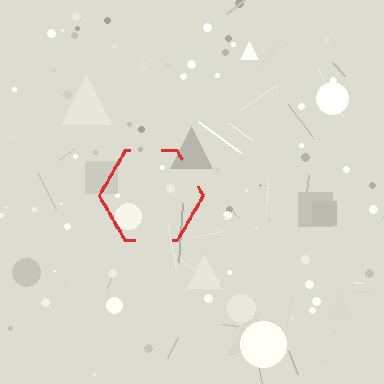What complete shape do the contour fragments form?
The contour fragments form a hexagon.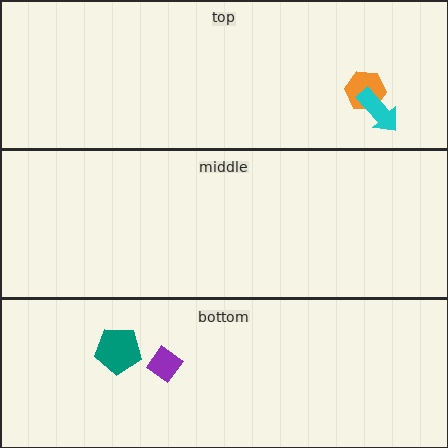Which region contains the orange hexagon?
The top region.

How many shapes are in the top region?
2.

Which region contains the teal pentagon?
The bottom region.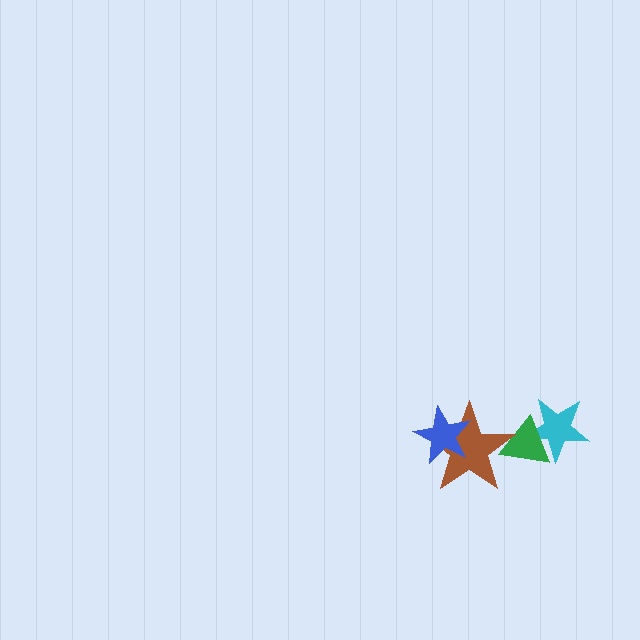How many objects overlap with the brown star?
2 objects overlap with the brown star.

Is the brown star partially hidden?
Yes, it is partially covered by another shape.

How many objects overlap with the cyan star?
1 object overlaps with the cyan star.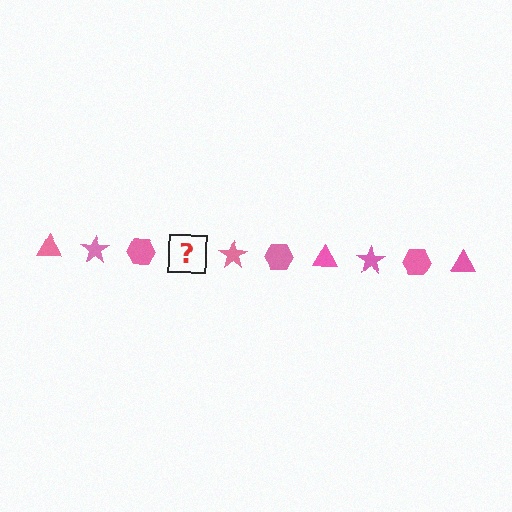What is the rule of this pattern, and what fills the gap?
The rule is that the pattern cycles through triangle, star, hexagon shapes in pink. The gap should be filled with a pink triangle.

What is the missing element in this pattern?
The missing element is a pink triangle.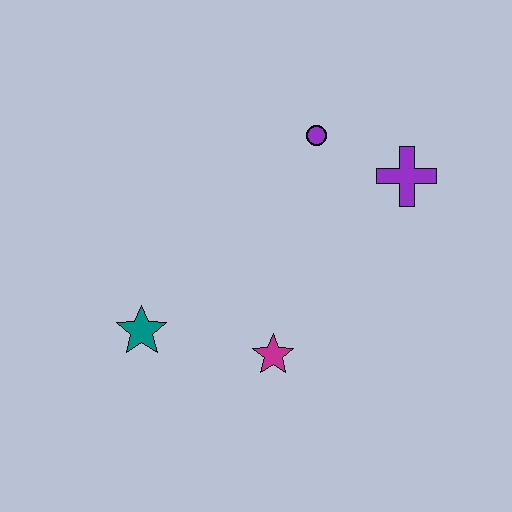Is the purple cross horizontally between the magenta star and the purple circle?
No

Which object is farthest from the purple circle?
The teal star is farthest from the purple circle.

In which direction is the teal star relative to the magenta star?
The teal star is to the left of the magenta star.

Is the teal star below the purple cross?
Yes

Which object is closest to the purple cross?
The purple circle is closest to the purple cross.